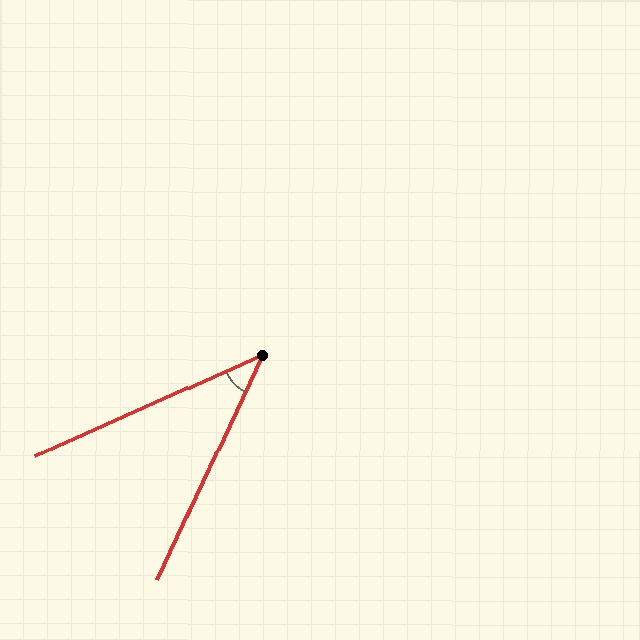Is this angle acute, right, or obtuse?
It is acute.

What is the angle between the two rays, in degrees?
Approximately 41 degrees.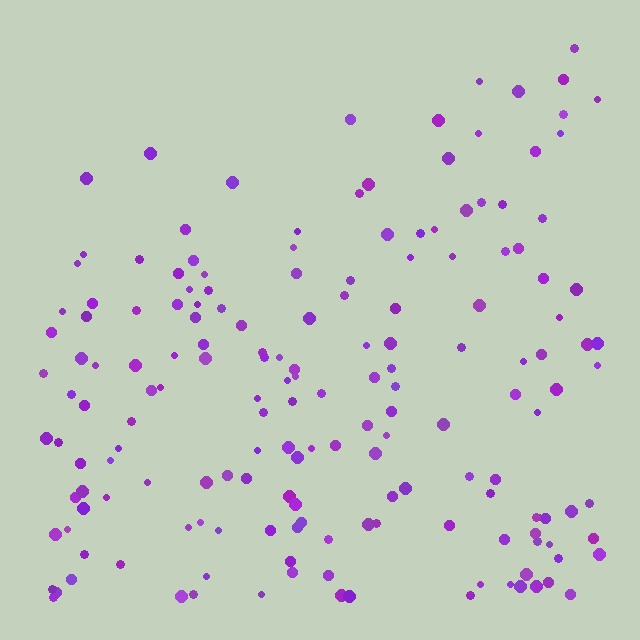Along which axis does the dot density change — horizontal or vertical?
Vertical.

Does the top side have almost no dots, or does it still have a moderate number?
Still a moderate number, just noticeably fewer than the bottom.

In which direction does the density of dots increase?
From top to bottom, with the bottom side densest.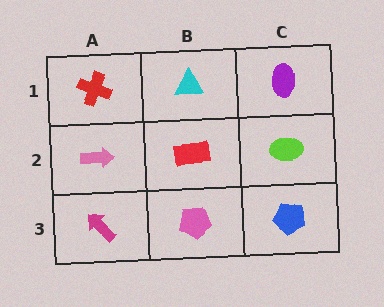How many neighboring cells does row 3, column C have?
2.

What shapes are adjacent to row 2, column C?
A purple ellipse (row 1, column C), a blue pentagon (row 3, column C), a red rectangle (row 2, column B).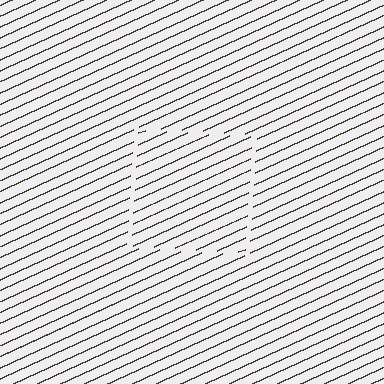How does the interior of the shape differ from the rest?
The interior of the shape contains the same grating, shifted by half a period — the contour is defined by the phase discontinuity where line-ends from the inner and outer gratings abut.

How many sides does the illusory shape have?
4 sides — the line-ends trace a square.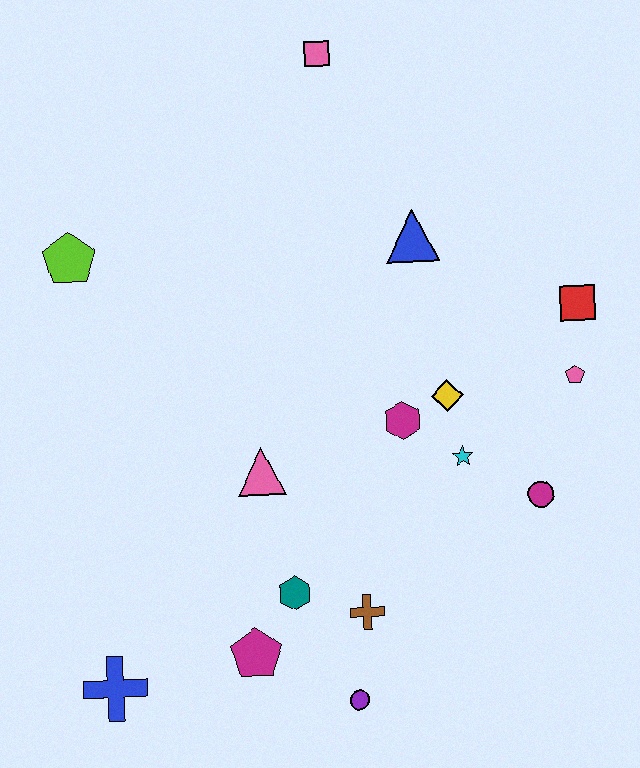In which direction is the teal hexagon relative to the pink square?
The teal hexagon is below the pink square.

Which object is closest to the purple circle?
The brown cross is closest to the purple circle.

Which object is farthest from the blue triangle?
The blue cross is farthest from the blue triangle.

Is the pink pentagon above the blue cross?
Yes